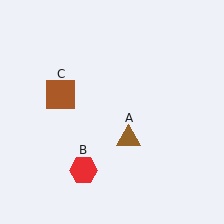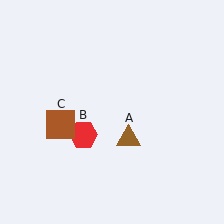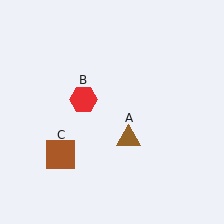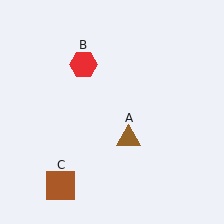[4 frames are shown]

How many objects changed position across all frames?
2 objects changed position: red hexagon (object B), brown square (object C).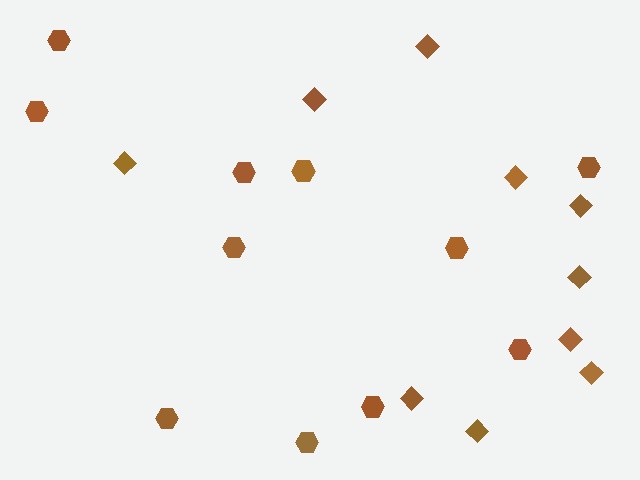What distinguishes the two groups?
There are 2 groups: one group of diamonds (10) and one group of hexagons (11).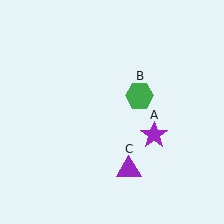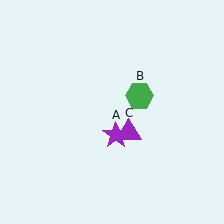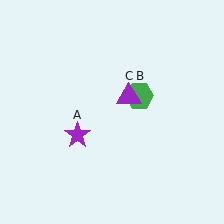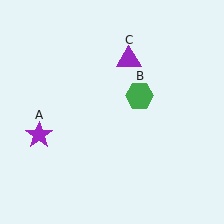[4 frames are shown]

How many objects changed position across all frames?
2 objects changed position: purple star (object A), purple triangle (object C).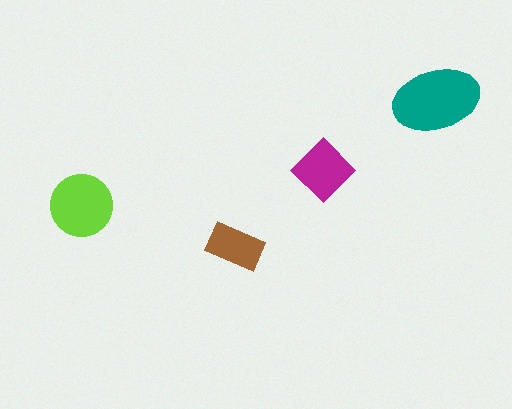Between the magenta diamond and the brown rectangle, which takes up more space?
The magenta diamond.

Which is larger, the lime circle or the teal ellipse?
The teal ellipse.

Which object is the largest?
The teal ellipse.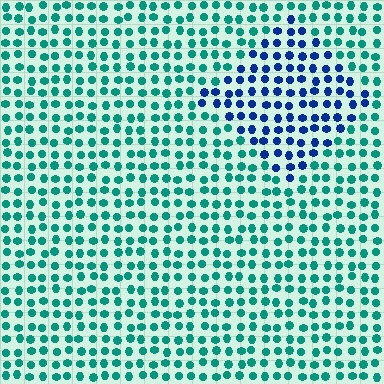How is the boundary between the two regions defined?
The boundary is defined purely by a slight shift in hue (about 53 degrees). Spacing, size, and orientation are identical on both sides.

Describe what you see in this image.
The image is filled with small teal elements in a uniform arrangement. A diamond-shaped region is visible where the elements are tinted to a slightly different hue, forming a subtle color boundary.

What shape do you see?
I see a diamond.